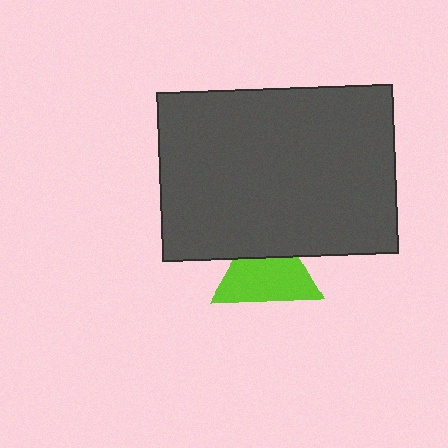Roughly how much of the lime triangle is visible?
Most of it is visible (roughly 68%).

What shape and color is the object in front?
The object in front is a dark gray rectangle.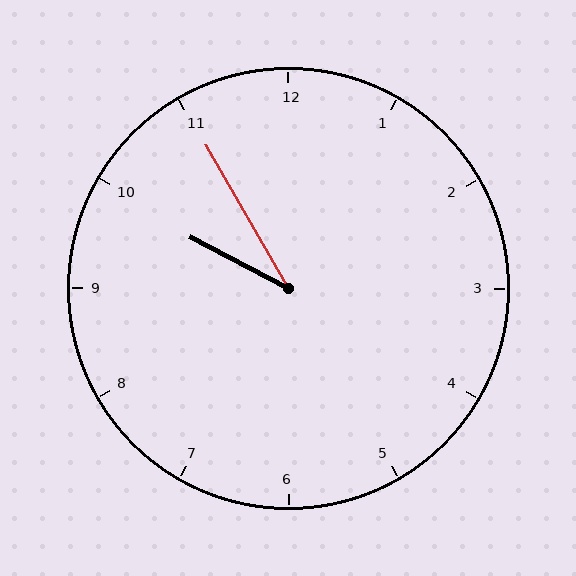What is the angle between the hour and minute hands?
Approximately 32 degrees.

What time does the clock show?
9:55.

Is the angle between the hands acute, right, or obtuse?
It is acute.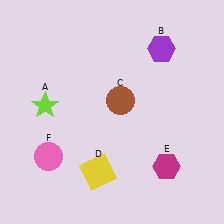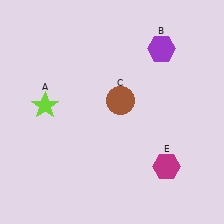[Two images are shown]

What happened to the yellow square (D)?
The yellow square (D) was removed in Image 2. It was in the bottom-left area of Image 1.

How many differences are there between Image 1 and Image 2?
There are 2 differences between the two images.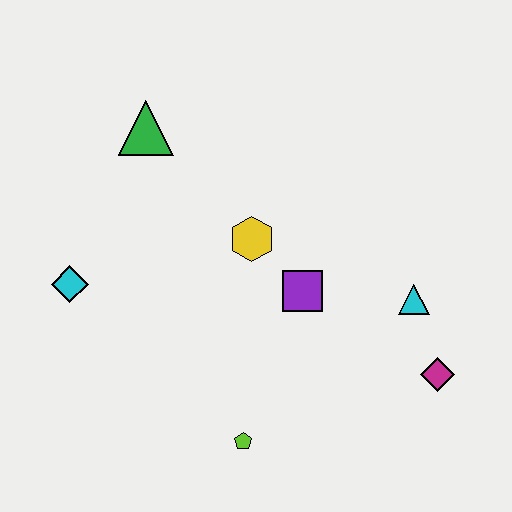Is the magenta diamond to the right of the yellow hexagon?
Yes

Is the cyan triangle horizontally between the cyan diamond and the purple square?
No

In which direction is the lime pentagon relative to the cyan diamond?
The lime pentagon is to the right of the cyan diamond.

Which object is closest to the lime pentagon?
The purple square is closest to the lime pentagon.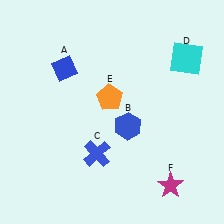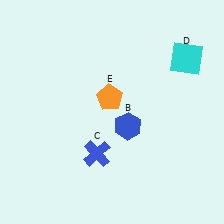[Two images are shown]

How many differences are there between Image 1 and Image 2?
There are 2 differences between the two images.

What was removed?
The blue diamond (A), the magenta star (F) were removed in Image 2.